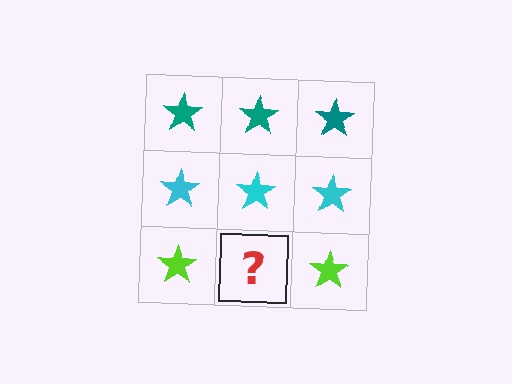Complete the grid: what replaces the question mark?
The question mark should be replaced with a lime star.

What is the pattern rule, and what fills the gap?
The rule is that each row has a consistent color. The gap should be filled with a lime star.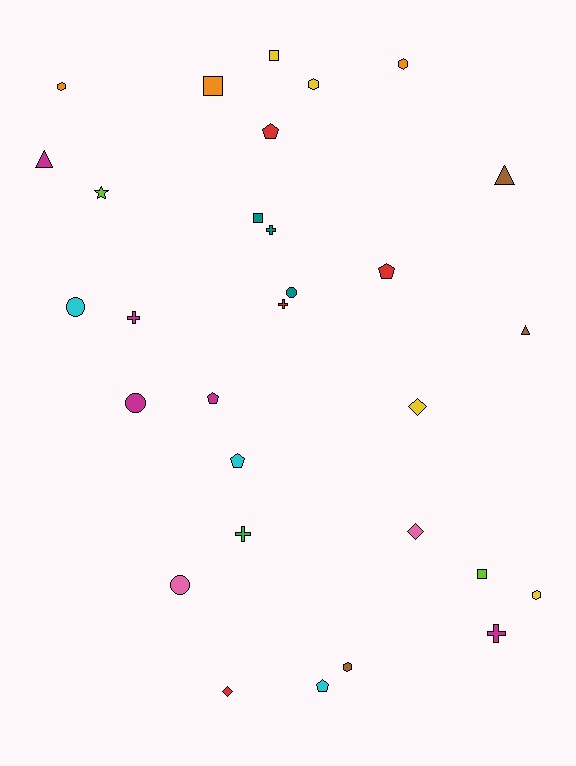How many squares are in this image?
There are 4 squares.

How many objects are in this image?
There are 30 objects.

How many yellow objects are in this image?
There are 4 yellow objects.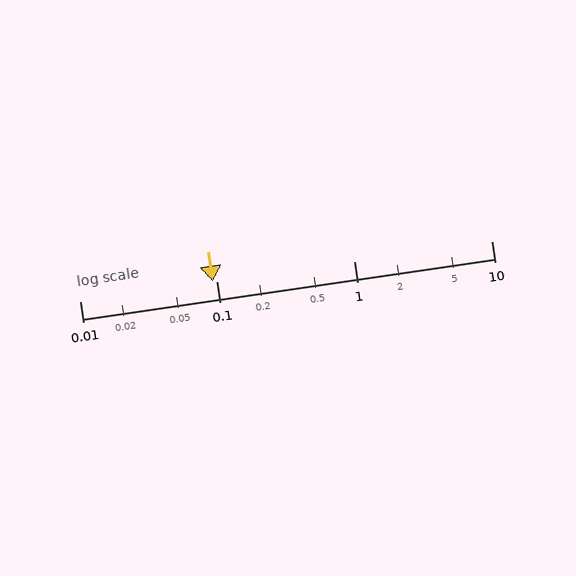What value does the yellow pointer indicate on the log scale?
The pointer indicates approximately 0.093.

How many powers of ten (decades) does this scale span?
The scale spans 3 decades, from 0.01 to 10.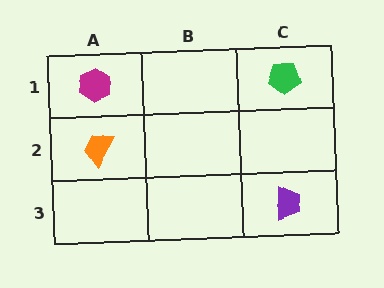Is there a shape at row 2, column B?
No, that cell is empty.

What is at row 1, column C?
A green pentagon.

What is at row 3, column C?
A purple trapezoid.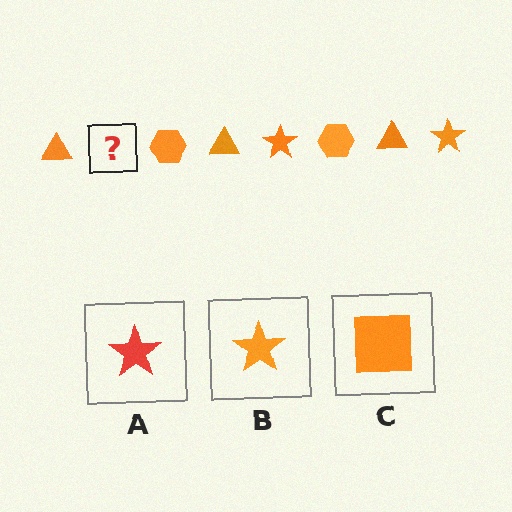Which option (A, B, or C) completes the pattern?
B.